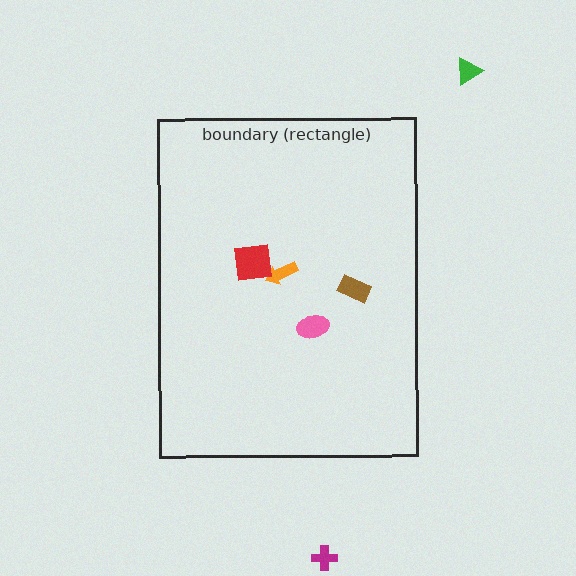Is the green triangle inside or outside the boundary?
Outside.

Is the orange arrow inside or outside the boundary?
Inside.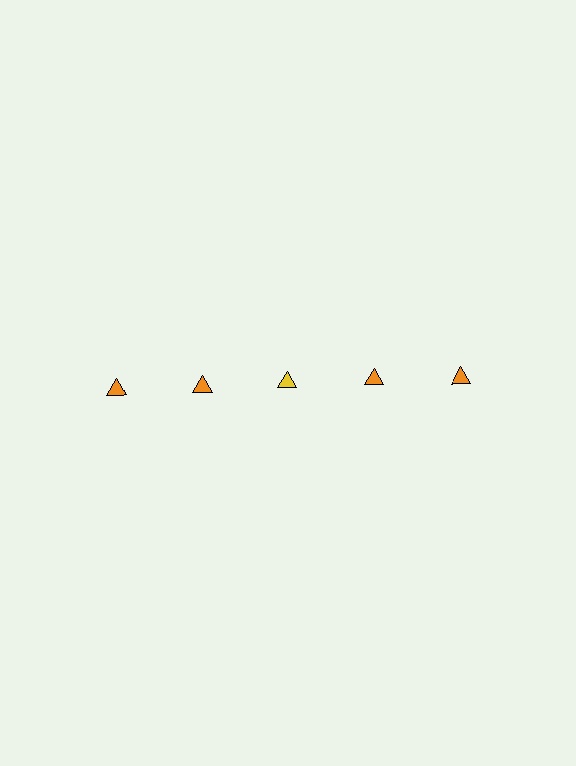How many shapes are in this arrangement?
There are 5 shapes arranged in a grid pattern.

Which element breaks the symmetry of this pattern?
The yellow triangle in the top row, center column breaks the symmetry. All other shapes are orange triangles.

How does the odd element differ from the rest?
It has a different color: yellow instead of orange.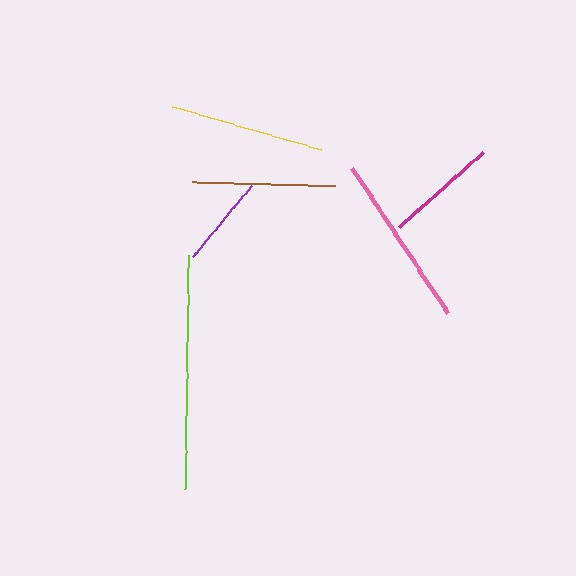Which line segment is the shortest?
The purple line is the shortest at approximately 93 pixels.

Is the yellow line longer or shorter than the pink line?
The pink line is longer than the yellow line.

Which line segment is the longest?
The lime line is the longest at approximately 234 pixels.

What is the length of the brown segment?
The brown segment is approximately 144 pixels long.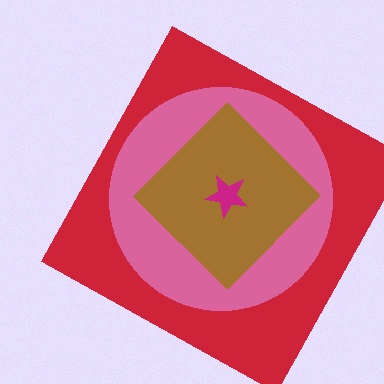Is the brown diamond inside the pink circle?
Yes.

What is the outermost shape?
The red square.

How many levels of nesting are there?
4.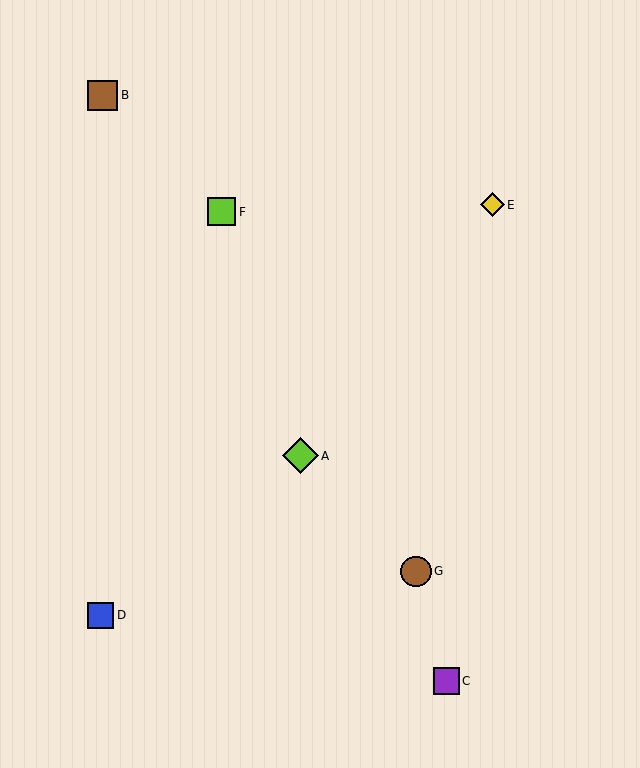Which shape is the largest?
The lime diamond (labeled A) is the largest.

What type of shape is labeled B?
Shape B is a brown square.